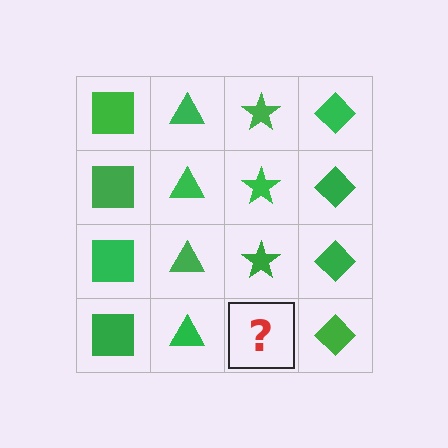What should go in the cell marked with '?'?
The missing cell should contain a green star.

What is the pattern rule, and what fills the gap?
The rule is that each column has a consistent shape. The gap should be filled with a green star.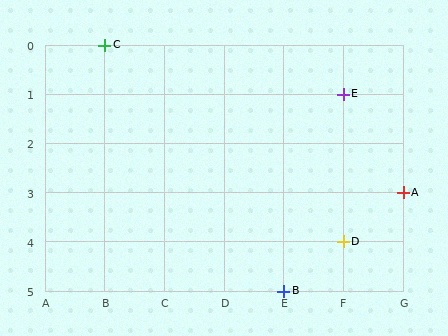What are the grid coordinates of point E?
Point E is at grid coordinates (F, 1).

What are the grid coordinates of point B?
Point B is at grid coordinates (E, 5).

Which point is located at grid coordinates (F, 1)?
Point E is at (F, 1).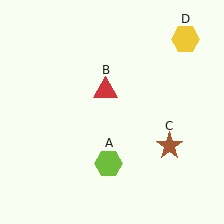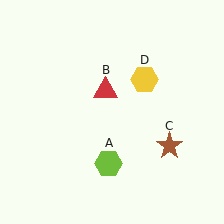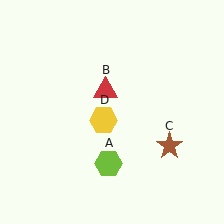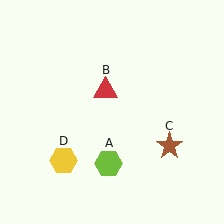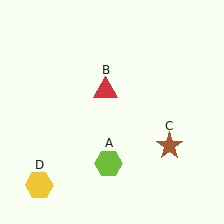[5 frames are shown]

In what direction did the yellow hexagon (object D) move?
The yellow hexagon (object D) moved down and to the left.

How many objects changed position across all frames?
1 object changed position: yellow hexagon (object D).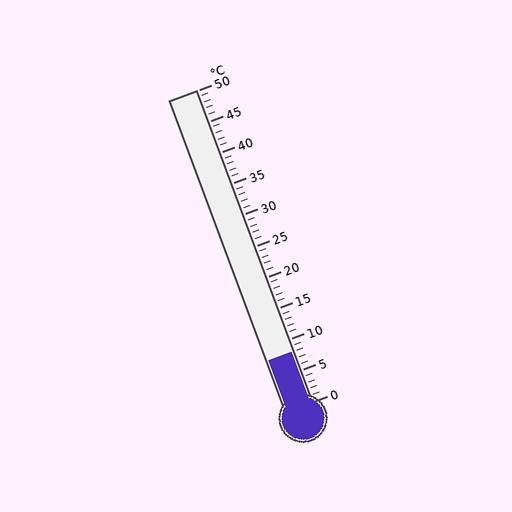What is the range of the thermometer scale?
The thermometer scale ranges from 0°C to 50°C.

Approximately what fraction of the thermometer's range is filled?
The thermometer is filled to approximately 15% of its range.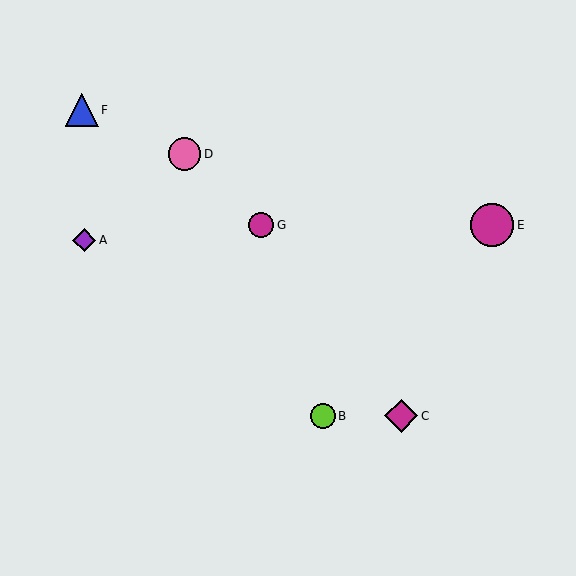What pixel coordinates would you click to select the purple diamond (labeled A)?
Click at (84, 240) to select the purple diamond A.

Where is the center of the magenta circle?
The center of the magenta circle is at (492, 225).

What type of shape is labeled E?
Shape E is a magenta circle.